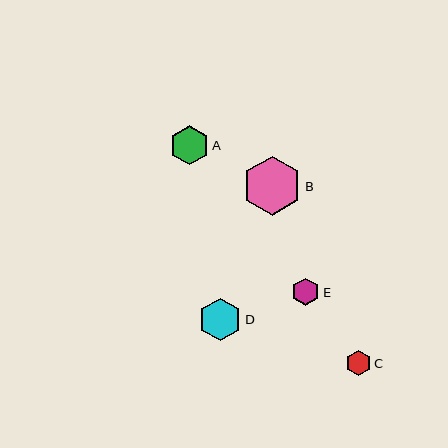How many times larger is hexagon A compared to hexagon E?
Hexagon A is approximately 1.4 times the size of hexagon E.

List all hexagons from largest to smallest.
From largest to smallest: B, D, A, E, C.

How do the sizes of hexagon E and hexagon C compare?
Hexagon E and hexagon C are approximately the same size.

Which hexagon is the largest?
Hexagon B is the largest with a size of approximately 59 pixels.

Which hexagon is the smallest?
Hexagon C is the smallest with a size of approximately 25 pixels.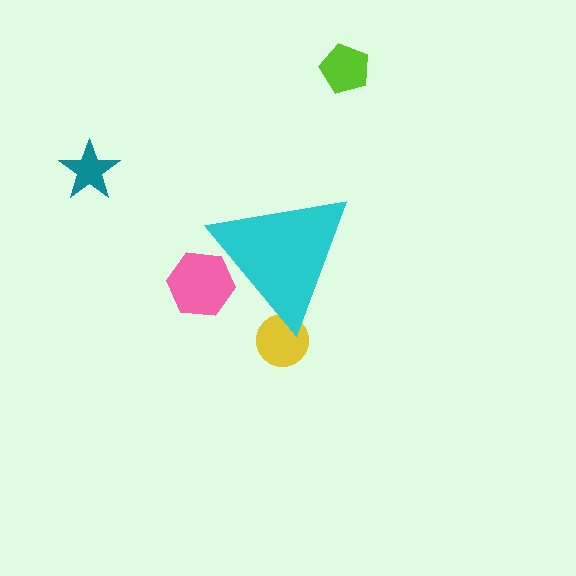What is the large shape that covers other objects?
A cyan triangle.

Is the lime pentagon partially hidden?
No, the lime pentagon is fully visible.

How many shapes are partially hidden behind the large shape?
2 shapes are partially hidden.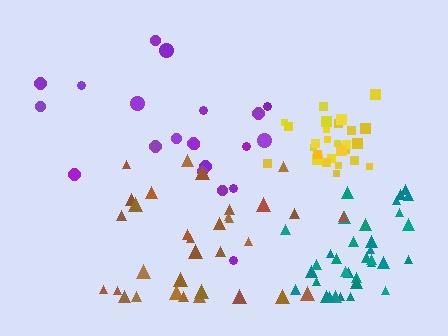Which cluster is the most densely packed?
Yellow.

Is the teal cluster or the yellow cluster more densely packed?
Yellow.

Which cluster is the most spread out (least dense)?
Purple.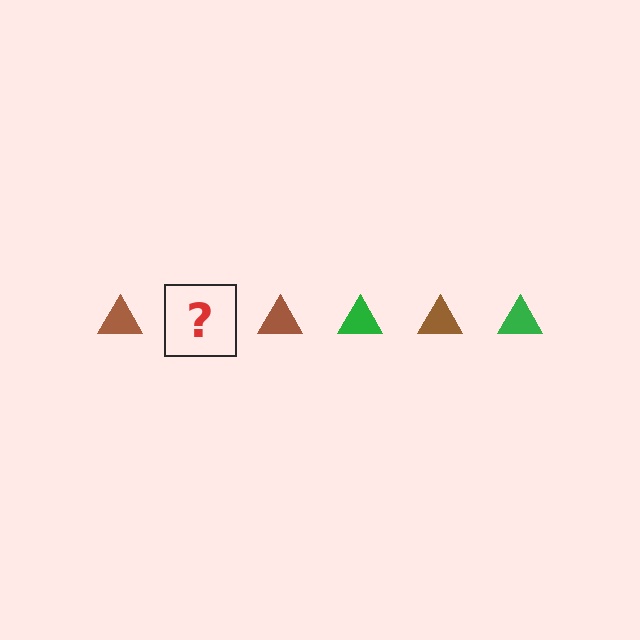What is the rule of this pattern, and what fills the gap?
The rule is that the pattern cycles through brown, green triangles. The gap should be filled with a green triangle.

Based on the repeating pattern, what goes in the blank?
The blank should be a green triangle.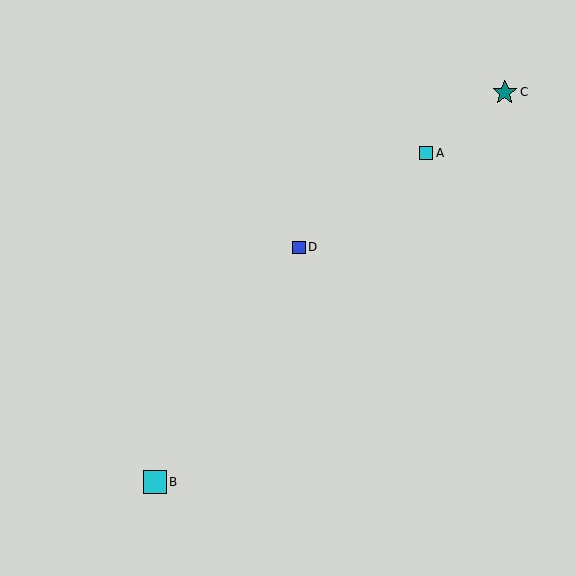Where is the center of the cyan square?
The center of the cyan square is at (155, 482).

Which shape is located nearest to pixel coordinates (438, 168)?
The cyan square (labeled A) at (426, 153) is nearest to that location.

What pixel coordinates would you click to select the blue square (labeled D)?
Click at (299, 247) to select the blue square D.